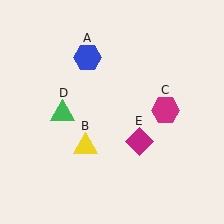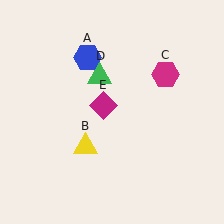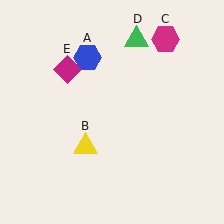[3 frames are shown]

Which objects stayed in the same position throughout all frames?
Blue hexagon (object A) and yellow triangle (object B) remained stationary.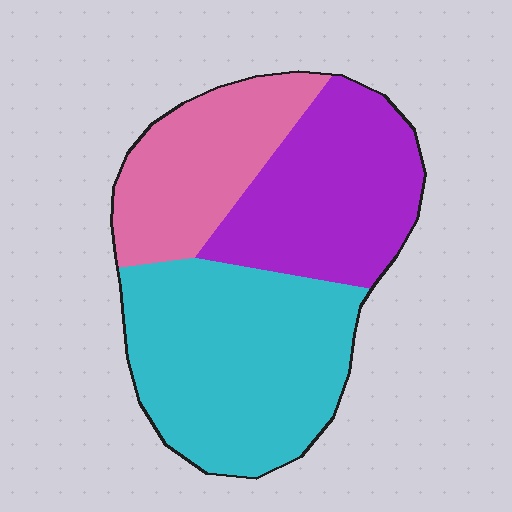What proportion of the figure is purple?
Purple covers 31% of the figure.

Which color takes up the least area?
Pink, at roughly 25%.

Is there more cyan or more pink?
Cyan.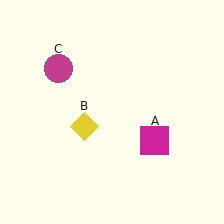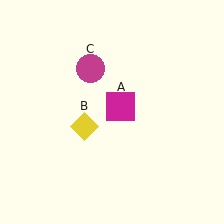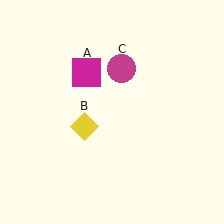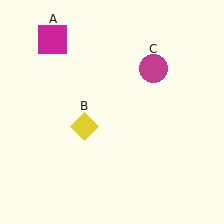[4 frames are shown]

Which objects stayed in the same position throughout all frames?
Yellow diamond (object B) remained stationary.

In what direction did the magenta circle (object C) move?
The magenta circle (object C) moved right.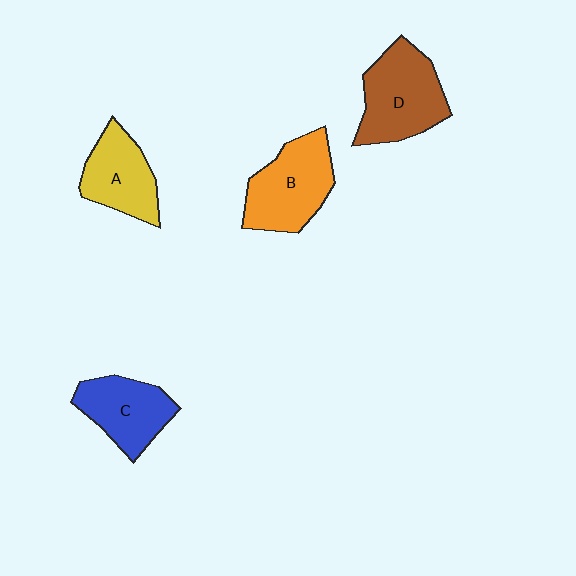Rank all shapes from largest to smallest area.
From largest to smallest: D (brown), B (orange), C (blue), A (yellow).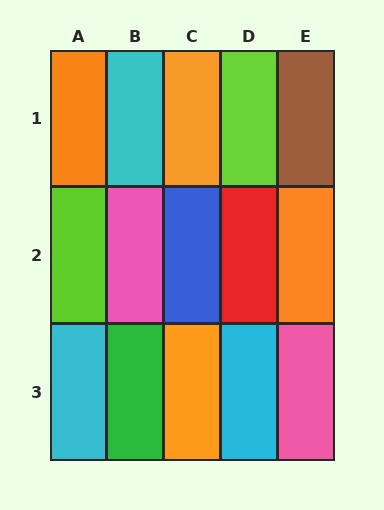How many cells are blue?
1 cell is blue.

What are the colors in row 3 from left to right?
Cyan, green, orange, cyan, pink.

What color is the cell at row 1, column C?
Orange.